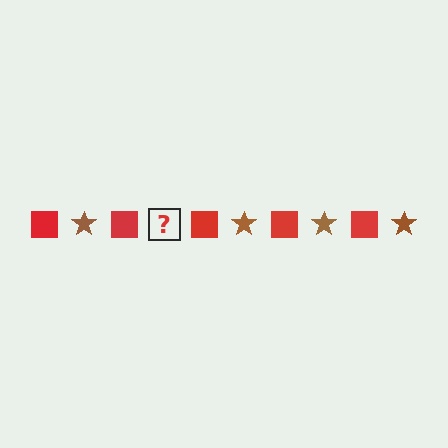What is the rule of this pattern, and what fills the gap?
The rule is that the pattern alternates between red square and brown star. The gap should be filled with a brown star.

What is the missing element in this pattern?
The missing element is a brown star.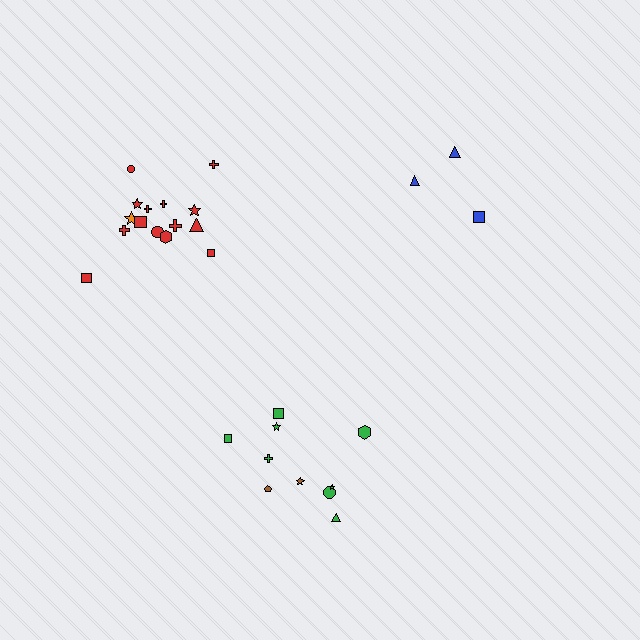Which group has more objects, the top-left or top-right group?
The top-left group.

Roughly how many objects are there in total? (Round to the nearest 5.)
Roughly 30 objects in total.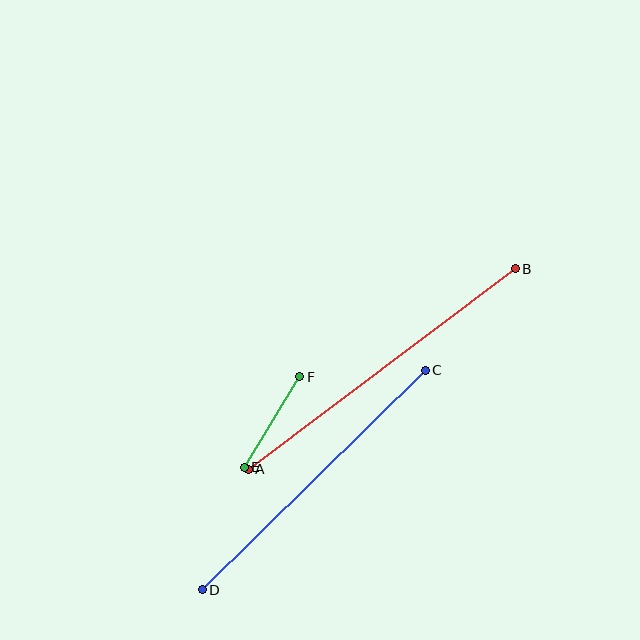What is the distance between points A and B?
The distance is approximately 334 pixels.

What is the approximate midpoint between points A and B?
The midpoint is at approximately (382, 369) pixels.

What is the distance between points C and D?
The distance is approximately 313 pixels.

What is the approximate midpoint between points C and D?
The midpoint is at approximately (314, 480) pixels.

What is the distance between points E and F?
The distance is approximately 106 pixels.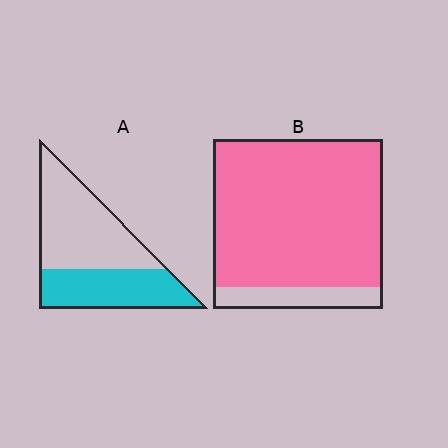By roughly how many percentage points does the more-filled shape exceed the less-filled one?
By roughly 45 percentage points (B over A).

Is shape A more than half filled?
No.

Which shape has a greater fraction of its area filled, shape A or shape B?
Shape B.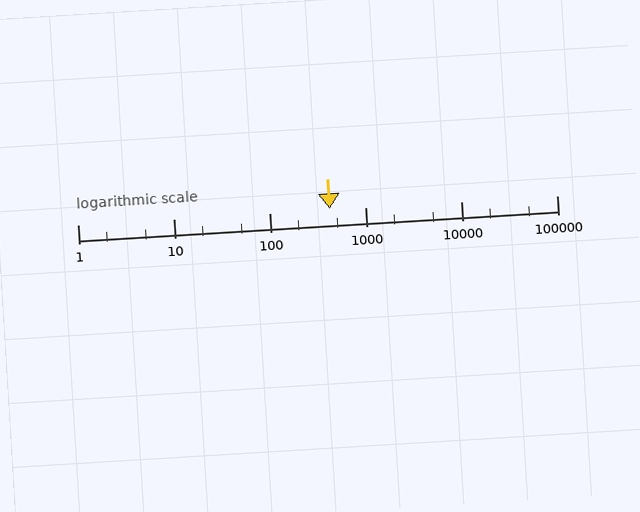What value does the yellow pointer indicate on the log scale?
The pointer indicates approximately 430.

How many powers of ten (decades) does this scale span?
The scale spans 5 decades, from 1 to 100000.